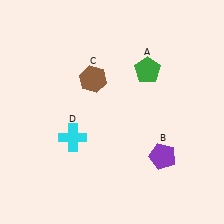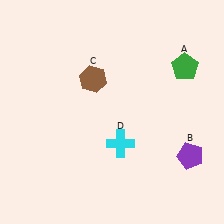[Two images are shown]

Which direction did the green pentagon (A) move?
The green pentagon (A) moved right.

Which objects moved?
The objects that moved are: the green pentagon (A), the purple pentagon (B), the cyan cross (D).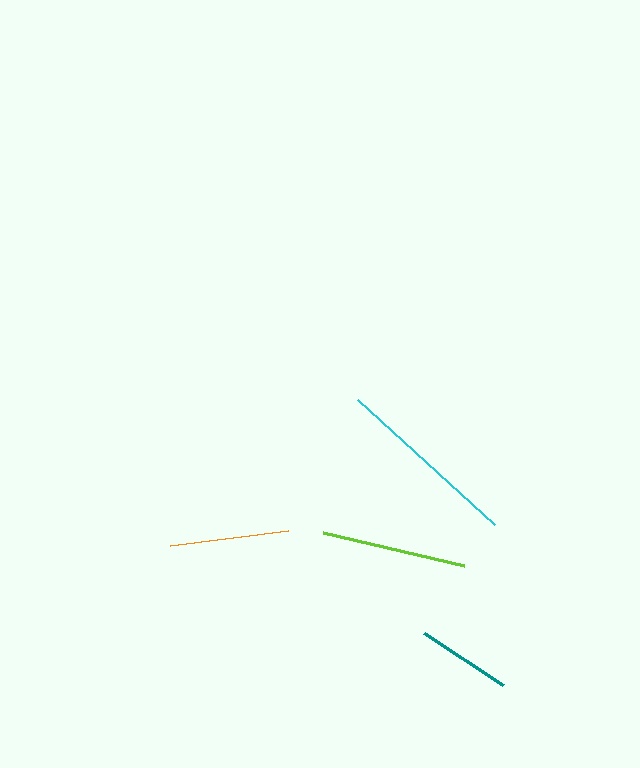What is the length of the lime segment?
The lime segment is approximately 144 pixels long.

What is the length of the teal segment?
The teal segment is approximately 95 pixels long.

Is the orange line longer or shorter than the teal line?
The orange line is longer than the teal line.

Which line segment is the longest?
The cyan line is the longest at approximately 185 pixels.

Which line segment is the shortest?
The teal line is the shortest at approximately 95 pixels.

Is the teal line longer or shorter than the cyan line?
The cyan line is longer than the teal line.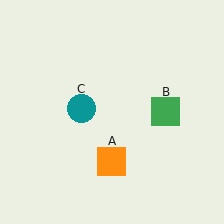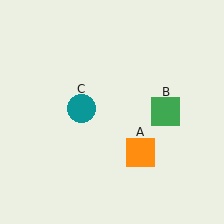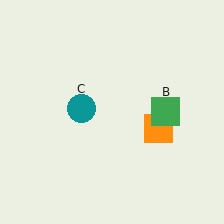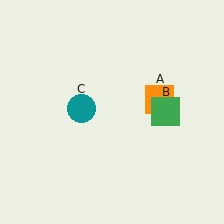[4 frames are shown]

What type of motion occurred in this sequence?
The orange square (object A) rotated counterclockwise around the center of the scene.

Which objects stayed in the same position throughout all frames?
Green square (object B) and teal circle (object C) remained stationary.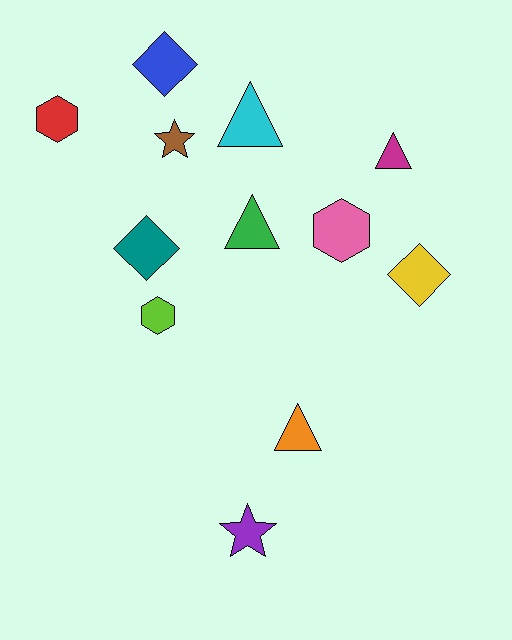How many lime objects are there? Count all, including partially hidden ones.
There is 1 lime object.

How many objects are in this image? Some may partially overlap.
There are 12 objects.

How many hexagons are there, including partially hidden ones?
There are 3 hexagons.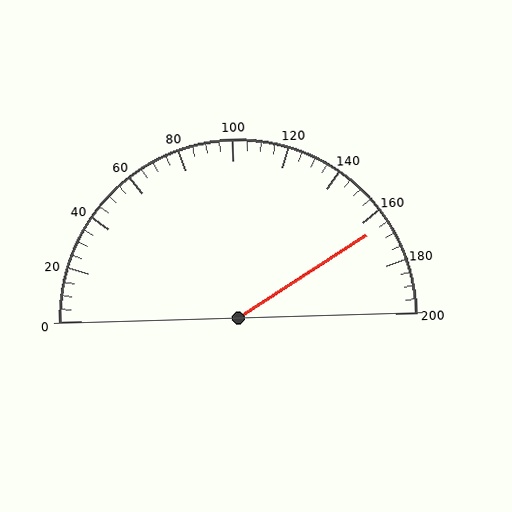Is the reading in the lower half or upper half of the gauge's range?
The reading is in the upper half of the range (0 to 200).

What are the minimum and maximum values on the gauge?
The gauge ranges from 0 to 200.